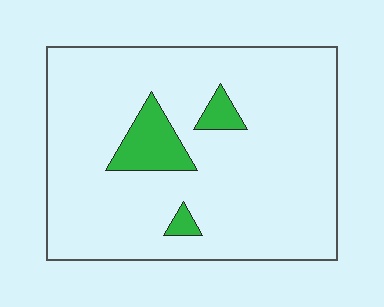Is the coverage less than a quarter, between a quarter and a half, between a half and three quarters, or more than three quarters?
Less than a quarter.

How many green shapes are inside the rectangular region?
3.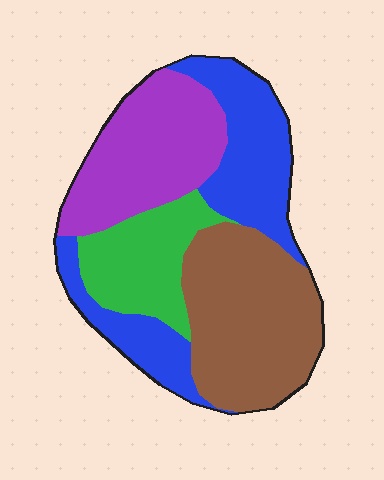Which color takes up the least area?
Green, at roughly 15%.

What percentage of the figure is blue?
Blue takes up about one quarter (1/4) of the figure.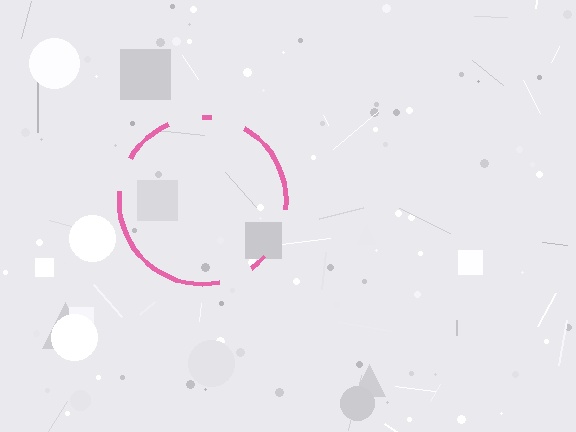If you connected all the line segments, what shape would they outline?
They would outline a circle.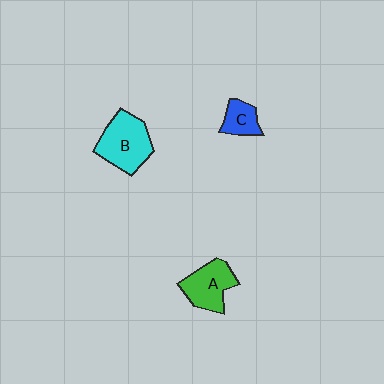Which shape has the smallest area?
Shape C (blue).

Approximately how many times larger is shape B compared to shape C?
Approximately 2.2 times.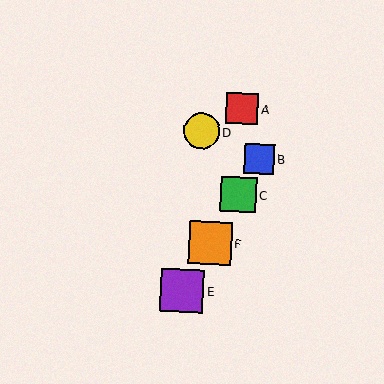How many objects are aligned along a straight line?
4 objects (B, C, E, F) are aligned along a straight line.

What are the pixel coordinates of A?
Object A is at (242, 108).